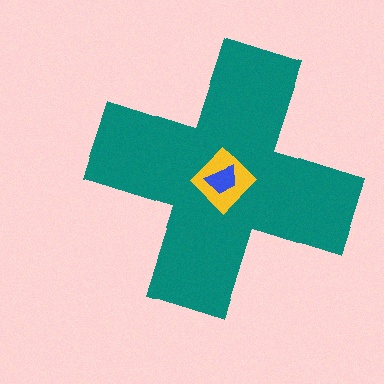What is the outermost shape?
The teal cross.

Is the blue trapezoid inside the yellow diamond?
Yes.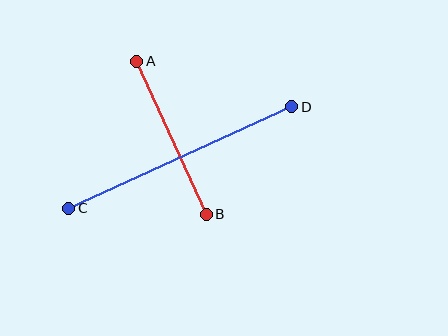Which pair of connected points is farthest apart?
Points C and D are farthest apart.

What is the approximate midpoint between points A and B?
The midpoint is at approximately (172, 138) pixels.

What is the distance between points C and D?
The distance is approximately 245 pixels.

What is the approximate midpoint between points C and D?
The midpoint is at approximately (180, 158) pixels.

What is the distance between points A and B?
The distance is approximately 168 pixels.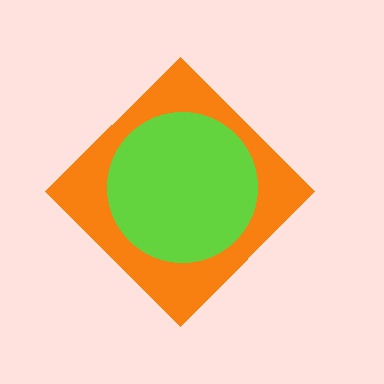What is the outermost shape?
The orange diamond.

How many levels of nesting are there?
2.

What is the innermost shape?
The lime circle.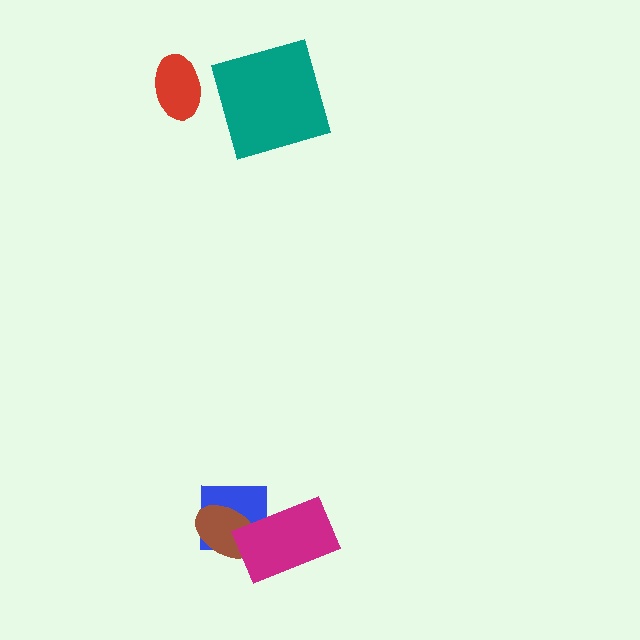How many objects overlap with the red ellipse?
0 objects overlap with the red ellipse.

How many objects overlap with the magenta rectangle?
2 objects overlap with the magenta rectangle.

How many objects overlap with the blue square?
2 objects overlap with the blue square.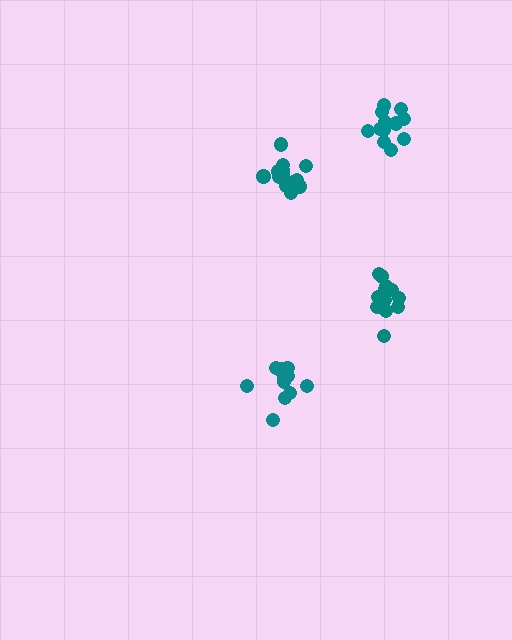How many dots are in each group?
Group 1: 14 dots, Group 2: 12 dots, Group 3: 15 dots, Group 4: 12 dots (53 total).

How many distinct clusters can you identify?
There are 4 distinct clusters.